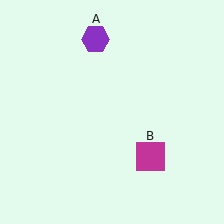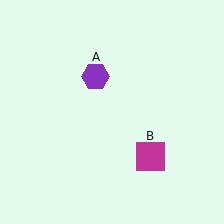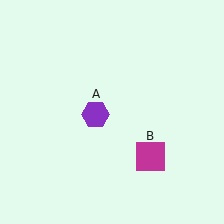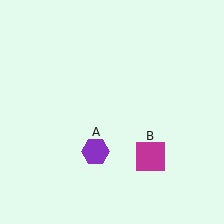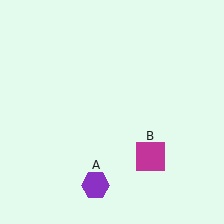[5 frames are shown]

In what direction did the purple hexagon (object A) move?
The purple hexagon (object A) moved down.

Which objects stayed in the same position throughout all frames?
Magenta square (object B) remained stationary.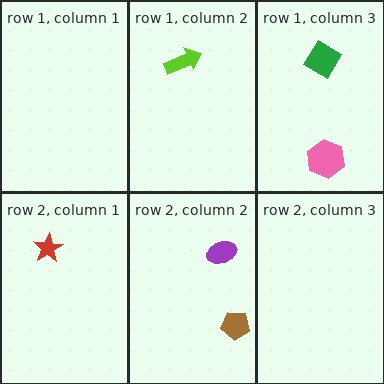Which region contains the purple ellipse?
The row 2, column 2 region.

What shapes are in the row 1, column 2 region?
The lime arrow.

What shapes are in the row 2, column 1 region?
The red star.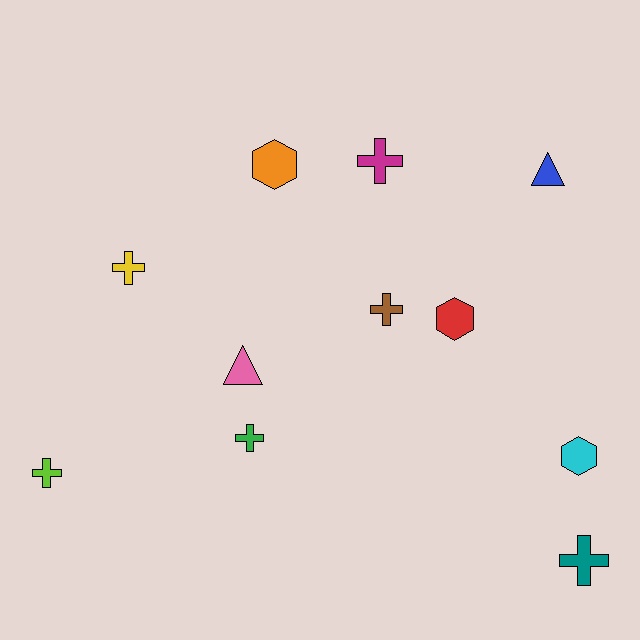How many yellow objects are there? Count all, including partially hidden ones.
There is 1 yellow object.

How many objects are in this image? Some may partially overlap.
There are 11 objects.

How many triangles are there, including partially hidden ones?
There are 2 triangles.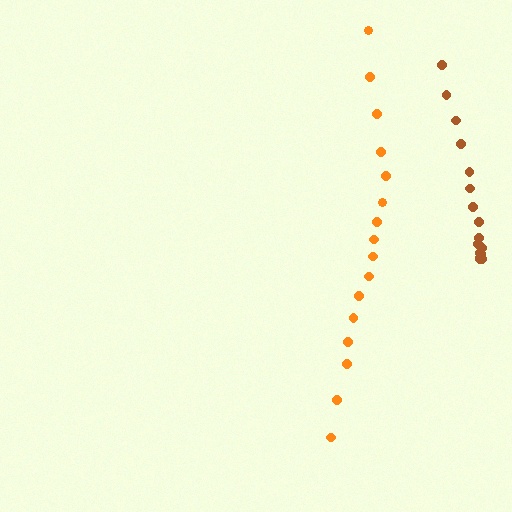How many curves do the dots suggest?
There are 2 distinct paths.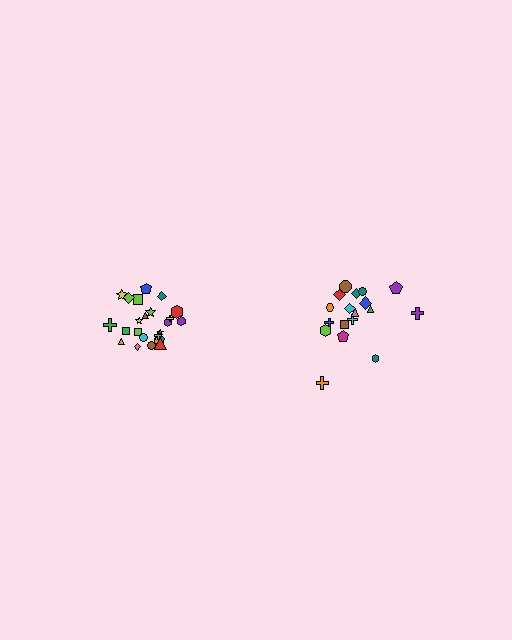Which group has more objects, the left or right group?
The left group.